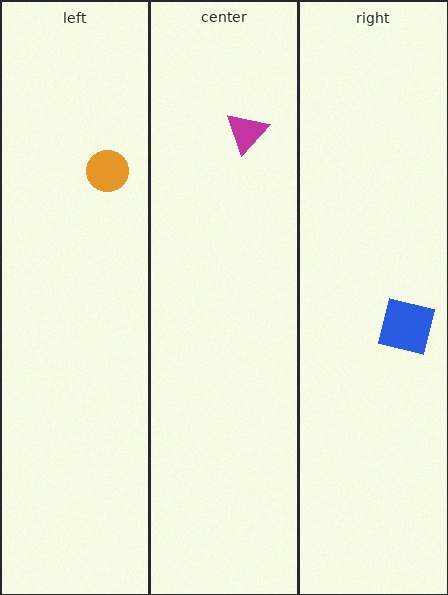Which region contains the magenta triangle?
The center region.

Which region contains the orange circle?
The left region.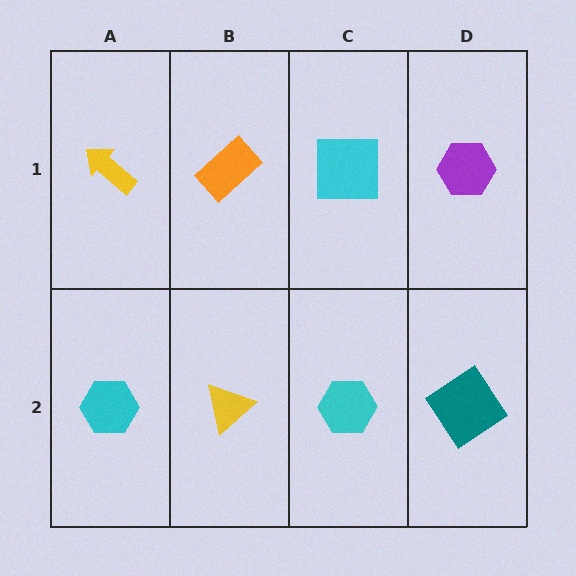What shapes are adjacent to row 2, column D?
A purple hexagon (row 1, column D), a cyan hexagon (row 2, column C).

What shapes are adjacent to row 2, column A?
A yellow arrow (row 1, column A), a yellow triangle (row 2, column B).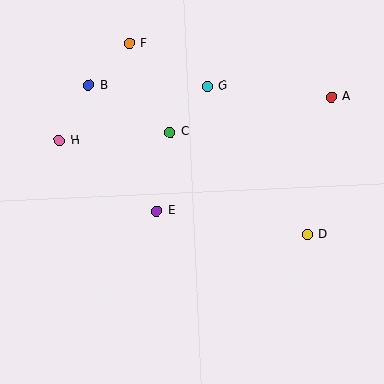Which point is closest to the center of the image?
Point E at (157, 211) is closest to the center.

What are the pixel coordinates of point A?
Point A is at (331, 97).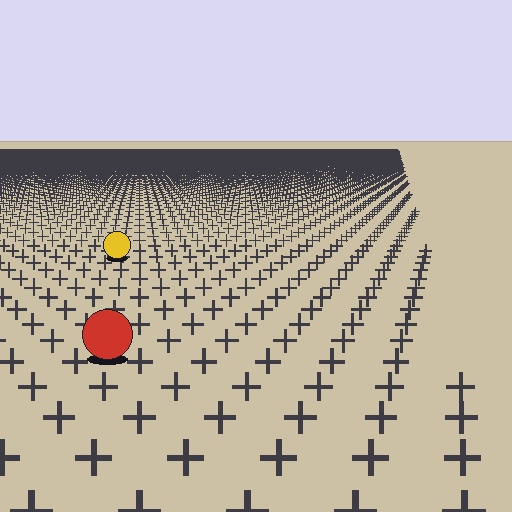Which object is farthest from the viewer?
The yellow circle is farthest from the viewer. It appears smaller and the ground texture around it is denser.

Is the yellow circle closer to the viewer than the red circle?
No. The red circle is closer — you can tell from the texture gradient: the ground texture is coarser near it.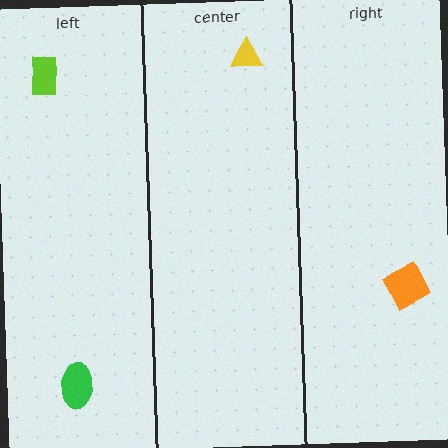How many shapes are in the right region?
1.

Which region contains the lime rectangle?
The left region.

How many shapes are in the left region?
2.